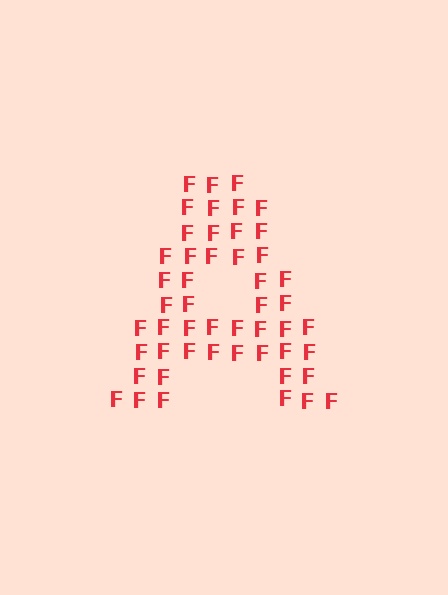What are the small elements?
The small elements are letter F's.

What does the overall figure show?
The overall figure shows the letter A.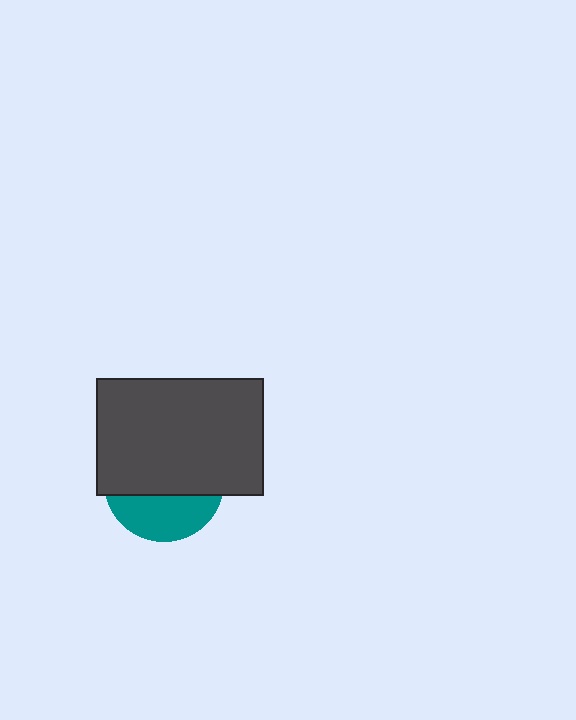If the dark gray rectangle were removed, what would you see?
You would see the complete teal circle.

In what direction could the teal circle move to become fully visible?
The teal circle could move down. That would shift it out from behind the dark gray rectangle entirely.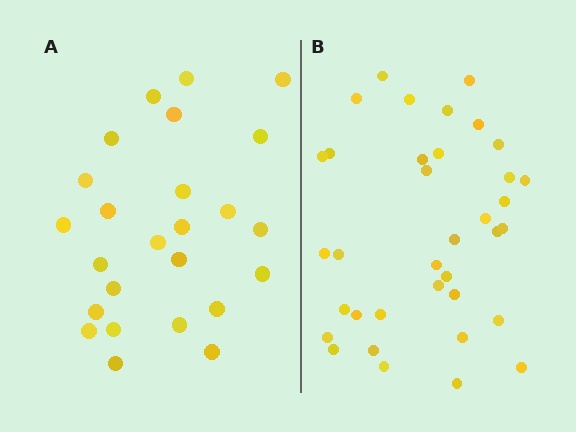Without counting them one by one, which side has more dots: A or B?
Region B (the right region) has more dots.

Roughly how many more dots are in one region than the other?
Region B has roughly 12 or so more dots than region A.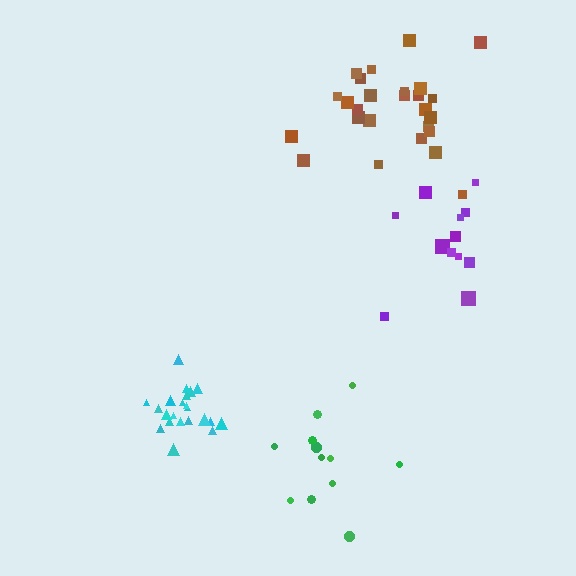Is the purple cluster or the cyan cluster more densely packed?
Cyan.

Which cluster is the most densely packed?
Cyan.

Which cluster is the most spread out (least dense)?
Green.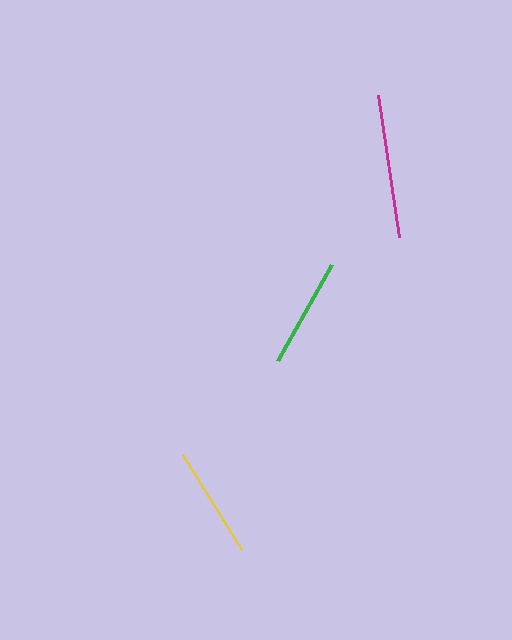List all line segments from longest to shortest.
From longest to shortest: magenta, yellow, green.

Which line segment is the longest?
The magenta line is the longest at approximately 144 pixels.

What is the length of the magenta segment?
The magenta segment is approximately 144 pixels long.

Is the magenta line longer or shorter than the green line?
The magenta line is longer than the green line.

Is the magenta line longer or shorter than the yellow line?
The magenta line is longer than the yellow line.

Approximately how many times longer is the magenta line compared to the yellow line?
The magenta line is approximately 1.3 times the length of the yellow line.